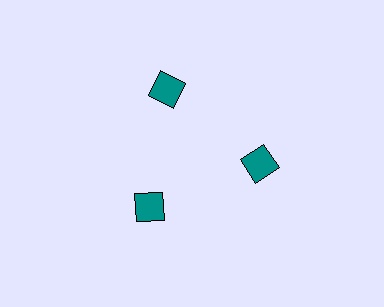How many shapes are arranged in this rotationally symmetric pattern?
There are 3 shapes, arranged in 3 groups of 1.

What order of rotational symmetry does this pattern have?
This pattern has 3-fold rotational symmetry.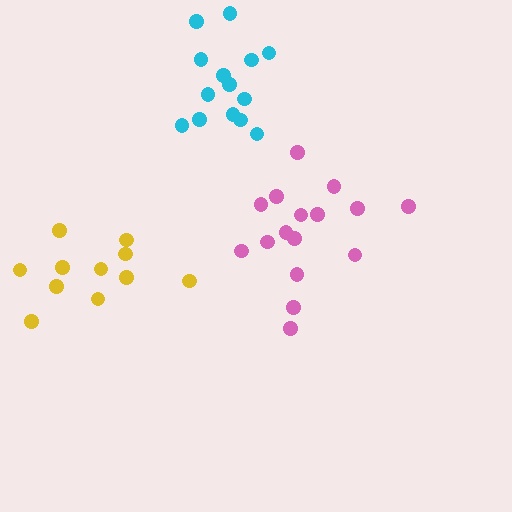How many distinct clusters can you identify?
There are 3 distinct clusters.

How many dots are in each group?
Group 1: 14 dots, Group 2: 11 dots, Group 3: 16 dots (41 total).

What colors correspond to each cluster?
The clusters are colored: cyan, yellow, pink.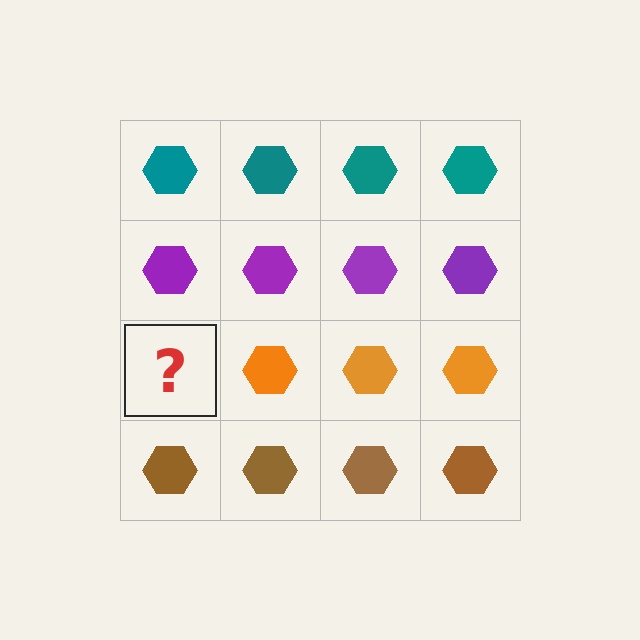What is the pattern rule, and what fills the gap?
The rule is that each row has a consistent color. The gap should be filled with an orange hexagon.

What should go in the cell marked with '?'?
The missing cell should contain an orange hexagon.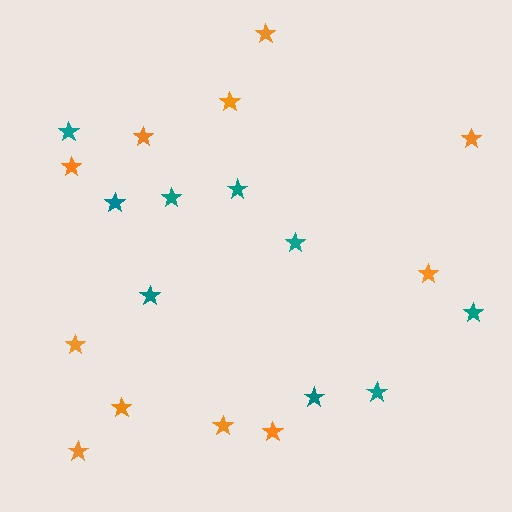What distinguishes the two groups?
There are 2 groups: one group of orange stars (11) and one group of teal stars (9).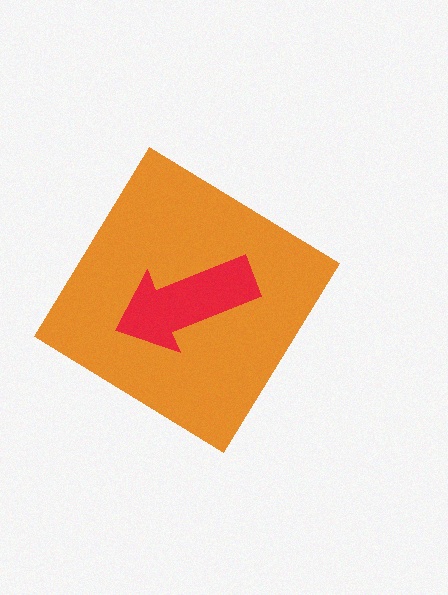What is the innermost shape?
The red arrow.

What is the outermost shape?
The orange diamond.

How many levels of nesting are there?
2.